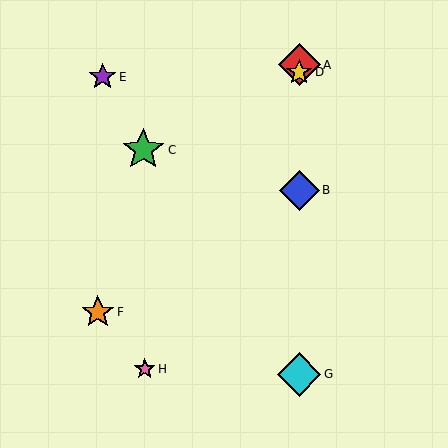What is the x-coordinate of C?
Object C is at x≈143.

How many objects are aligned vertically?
4 objects (A, B, D, G) are aligned vertically.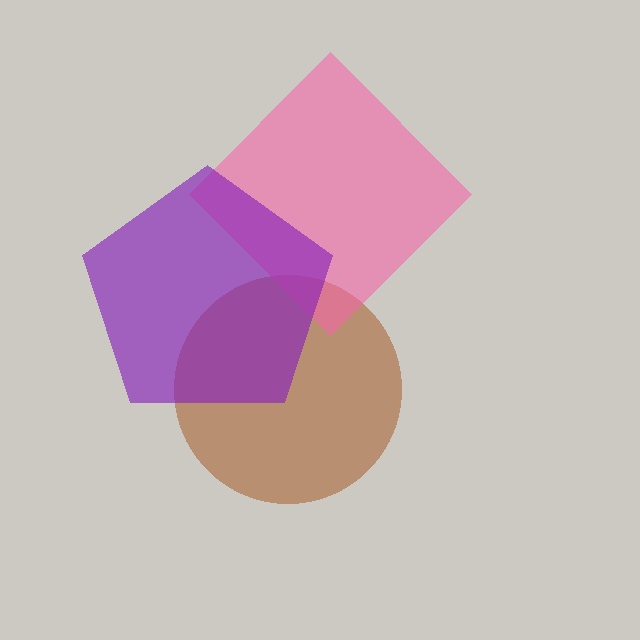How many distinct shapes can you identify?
There are 3 distinct shapes: a brown circle, a pink diamond, a purple pentagon.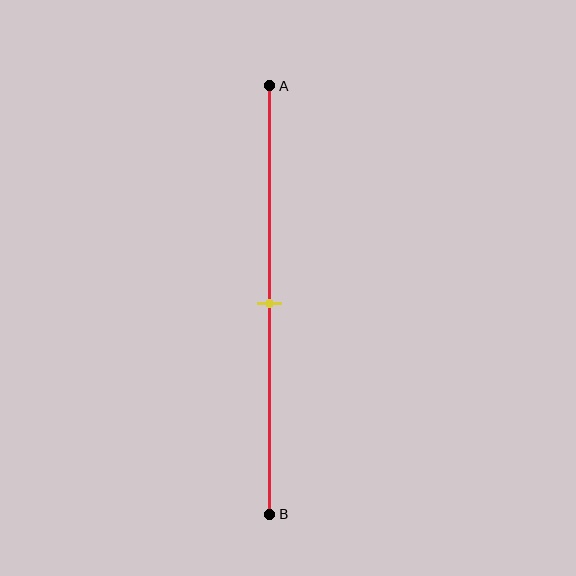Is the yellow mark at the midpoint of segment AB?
Yes, the mark is approximately at the midpoint.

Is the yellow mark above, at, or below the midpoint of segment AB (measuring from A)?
The yellow mark is approximately at the midpoint of segment AB.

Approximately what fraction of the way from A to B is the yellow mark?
The yellow mark is approximately 50% of the way from A to B.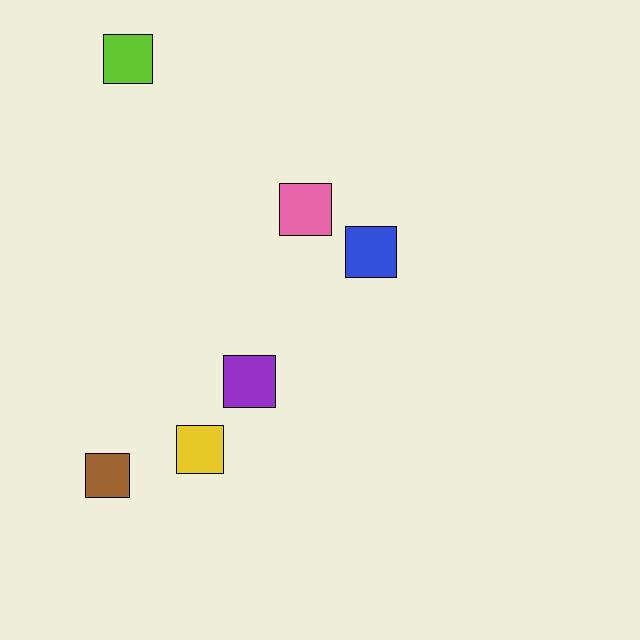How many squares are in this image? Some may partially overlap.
There are 6 squares.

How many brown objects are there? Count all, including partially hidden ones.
There is 1 brown object.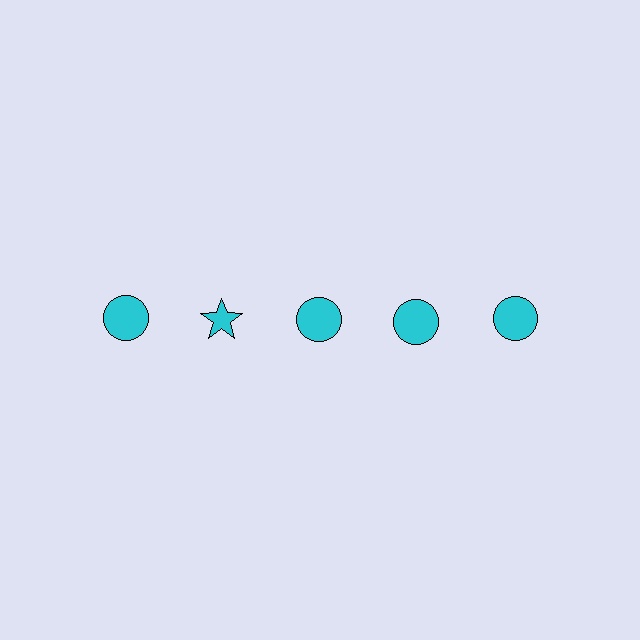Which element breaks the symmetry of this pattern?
The cyan star in the top row, second from left column breaks the symmetry. All other shapes are cyan circles.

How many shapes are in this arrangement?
There are 5 shapes arranged in a grid pattern.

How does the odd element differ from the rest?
It has a different shape: star instead of circle.